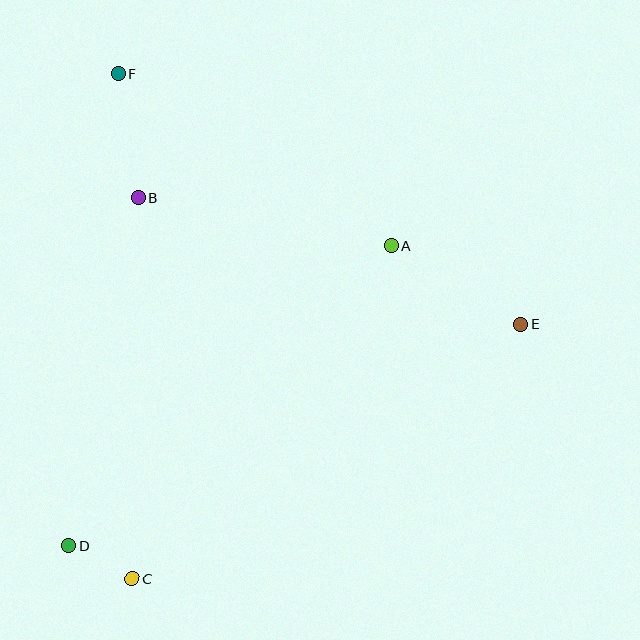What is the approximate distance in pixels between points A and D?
The distance between A and D is approximately 440 pixels.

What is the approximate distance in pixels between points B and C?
The distance between B and C is approximately 381 pixels.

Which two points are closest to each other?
Points C and D are closest to each other.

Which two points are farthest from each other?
Points C and F are farthest from each other.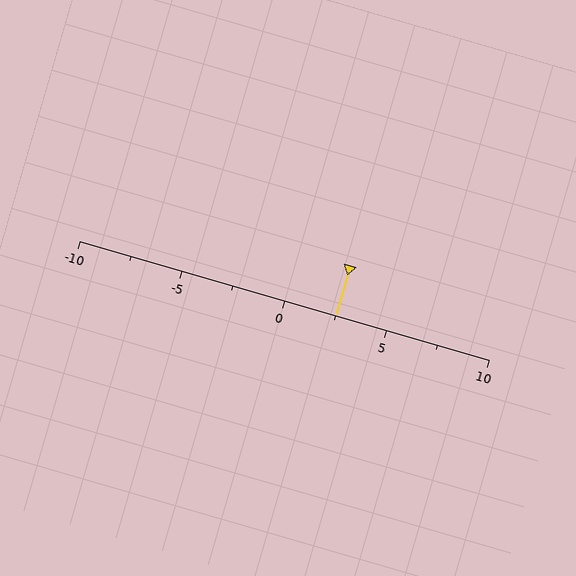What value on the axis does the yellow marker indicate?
The marker indicates approximately 2.5.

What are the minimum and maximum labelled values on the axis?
The axis runs from -10 to 10.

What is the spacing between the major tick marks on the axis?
The major ticks are spaced 5 apart.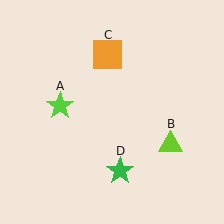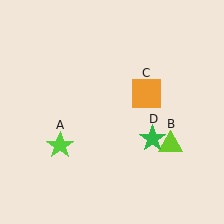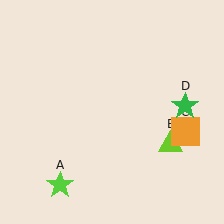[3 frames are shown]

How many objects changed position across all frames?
3 objects changed position: lime star (object A), orange square (object C), green star (object D).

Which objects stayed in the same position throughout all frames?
Lime triangle (object B) remained stationary.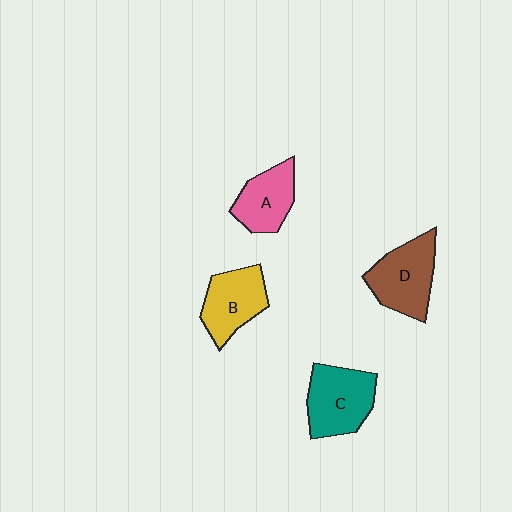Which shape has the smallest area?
Shape A (pink).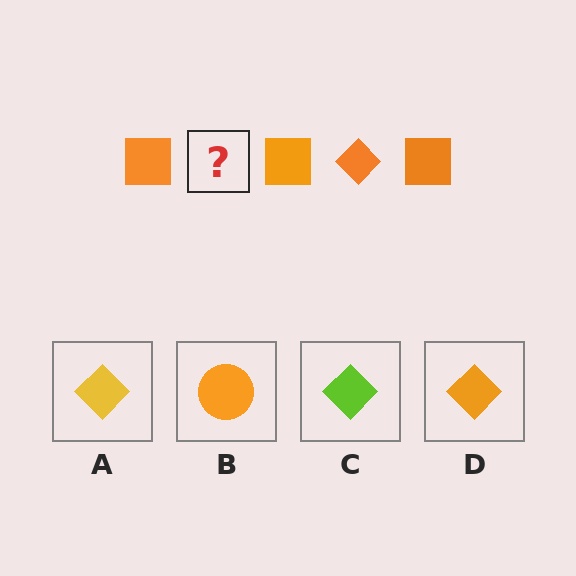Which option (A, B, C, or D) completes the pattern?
D.